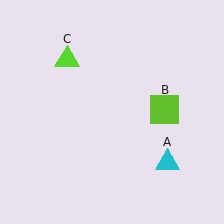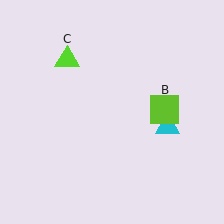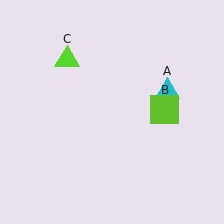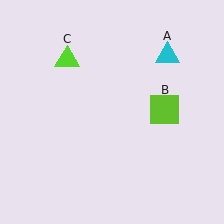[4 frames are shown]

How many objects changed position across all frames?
1 object changed position: cyan triangle (object A).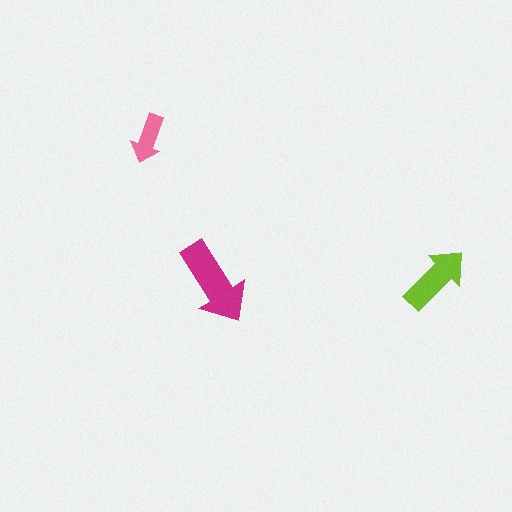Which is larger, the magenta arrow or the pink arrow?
The magenta one.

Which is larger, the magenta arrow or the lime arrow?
The magenta one.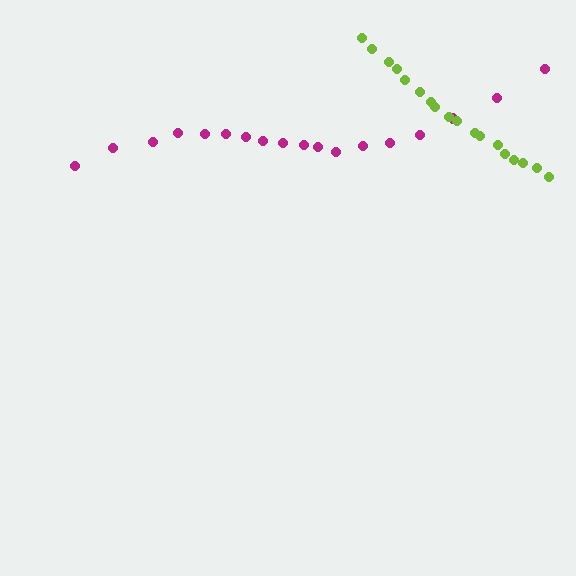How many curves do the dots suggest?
There are 2 distinct paths.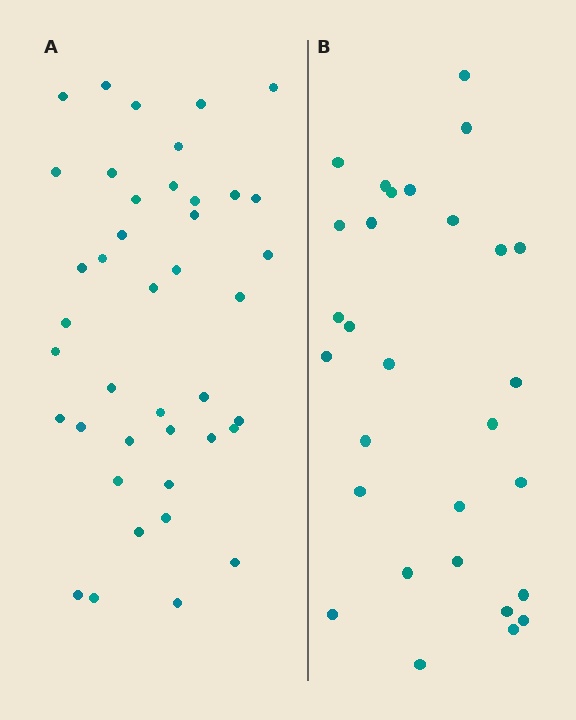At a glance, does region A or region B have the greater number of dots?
Region A (the left region) has more dots.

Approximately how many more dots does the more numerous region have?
Region A has roughly 12 or so more dots than region B.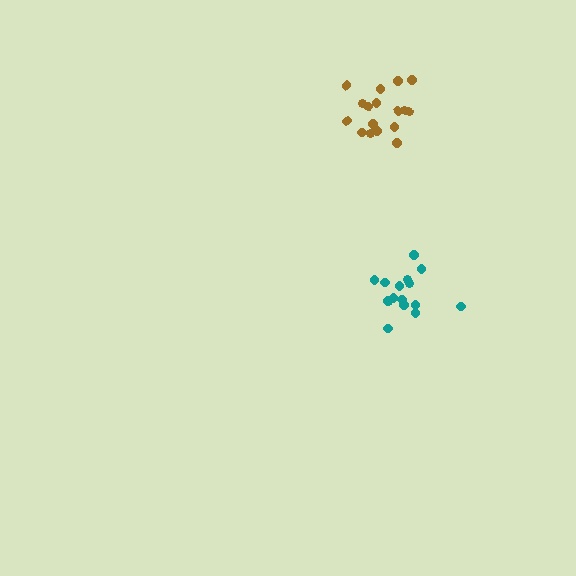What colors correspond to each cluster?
The clusters are colored: brown, teal.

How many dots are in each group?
Group 1: 17 dots, Group 2: 16 dots (33 total).